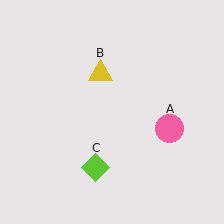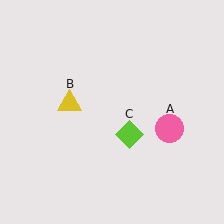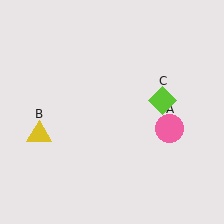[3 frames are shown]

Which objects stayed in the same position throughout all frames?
Pink circle (object A) remained stationary.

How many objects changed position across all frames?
2 objects changed position: yellow triangle (object B), lime diamond (object C).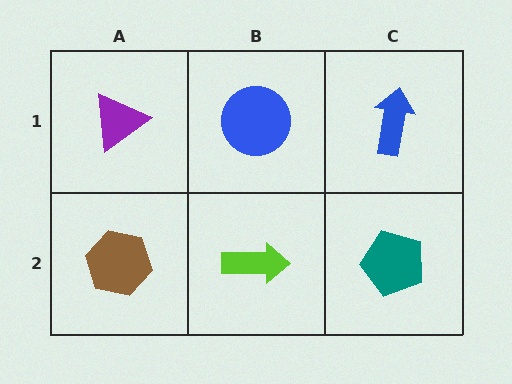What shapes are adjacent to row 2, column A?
A purple triangle (row 1, column A), a lime arrow (row 2, column B).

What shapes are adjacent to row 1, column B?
A lime arrow (row 2, column B), a purple triangle (row 1, column A), a blue arrow (row 1, column C).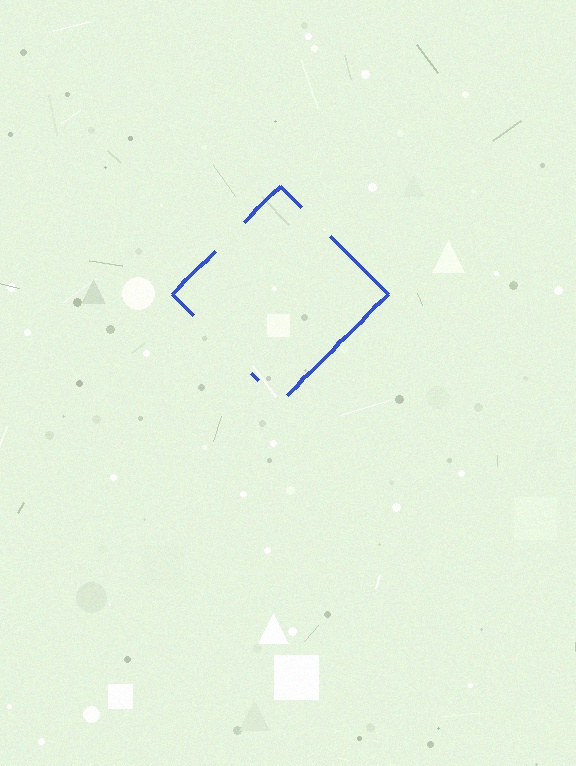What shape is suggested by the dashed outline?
The dashed outline suggests a diamond.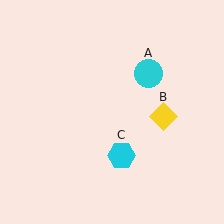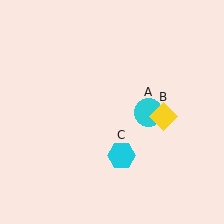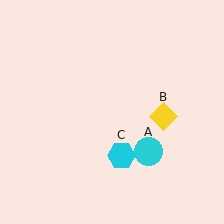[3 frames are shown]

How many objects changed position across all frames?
1 object changed position: cyan circle (object A).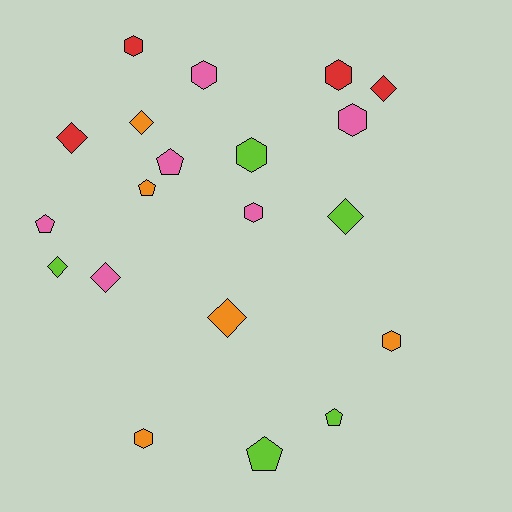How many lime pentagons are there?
There are 2 lime pentagons.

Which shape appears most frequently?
Hexagon, with 8 objects.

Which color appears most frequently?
Pink, with 6 objects.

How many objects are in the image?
There are 20 objects.